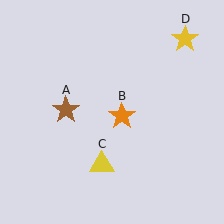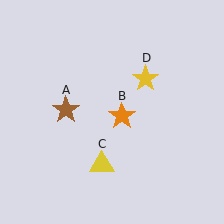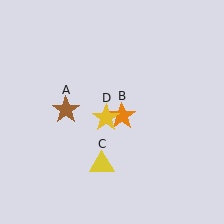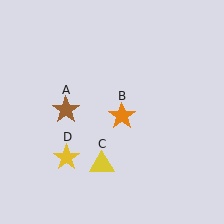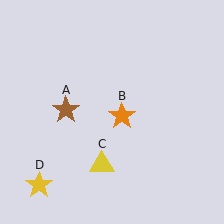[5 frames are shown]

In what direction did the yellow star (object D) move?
The yellow star (object D) moved down and to the left.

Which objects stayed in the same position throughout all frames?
Brown star (object A) and orange star (object B) and yellow triangle (object C) remained stationary.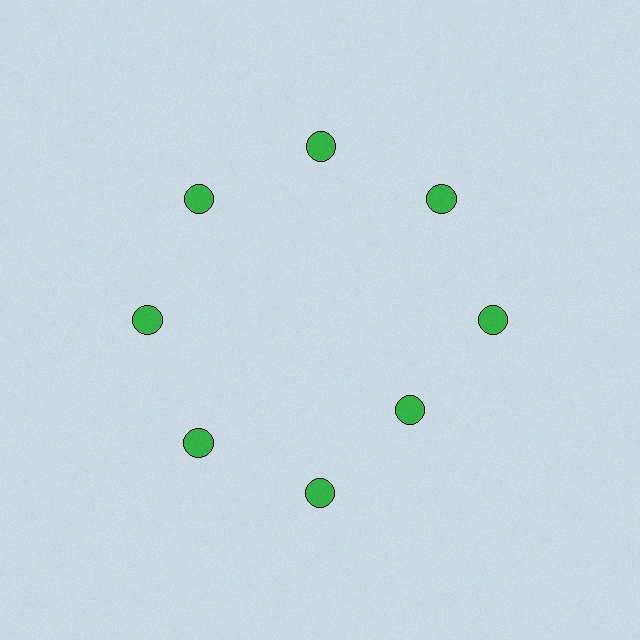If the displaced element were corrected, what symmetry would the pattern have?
It would have 8-fold rotational symmetry — the pattern would map onto itself every 45 degrees.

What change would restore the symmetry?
The symmetry would be restored by moving it outward, back onto the ring so that all 8 circles sit at equal angles and equal distance from the center.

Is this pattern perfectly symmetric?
No. The 8 green circles are arranged in a ring, but one element near the 4 o'clock position is pulled inward toward the center, breaking the 8-fold rotational symmetry.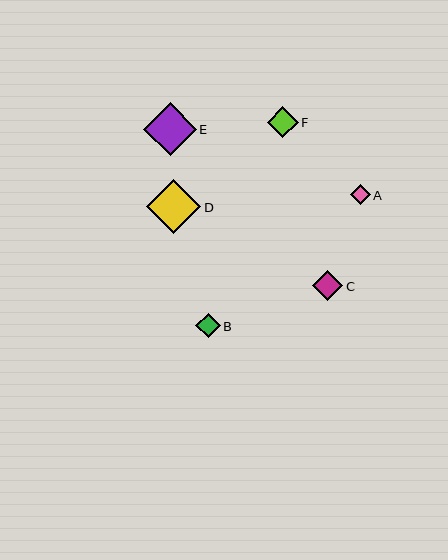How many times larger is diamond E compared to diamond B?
Diamond E is approximately 2.2 times the size of diamond B.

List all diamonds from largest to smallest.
From largest to smallest: D, E, C, F, B, A.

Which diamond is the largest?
Diamond D is the largest with a size of approximately 54 pixels.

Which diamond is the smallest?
Diamond A is the smallest with a size of approximately 19 pixels.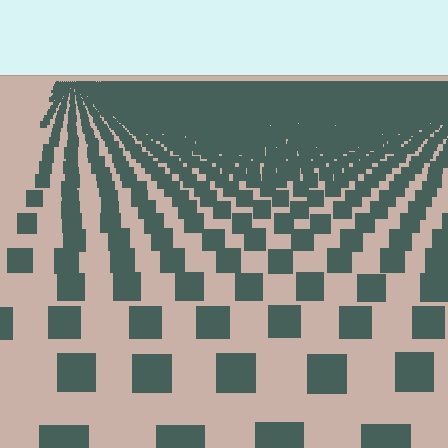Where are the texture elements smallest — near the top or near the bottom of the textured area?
Near the top.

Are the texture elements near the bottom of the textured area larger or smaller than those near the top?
Larger. Near the bottom, elements are closer to the viewer and appear at a bigger on-screen size.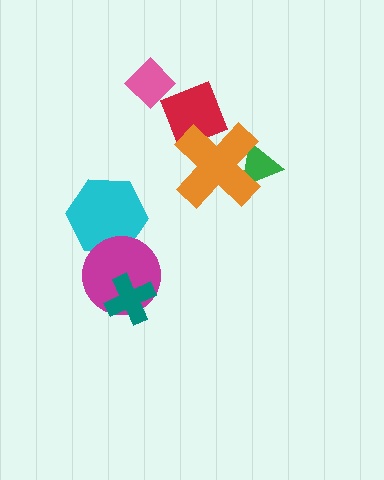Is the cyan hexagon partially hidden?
Yes, it is partially covered by another shape.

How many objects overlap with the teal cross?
1 object overlaps with the teal cross.